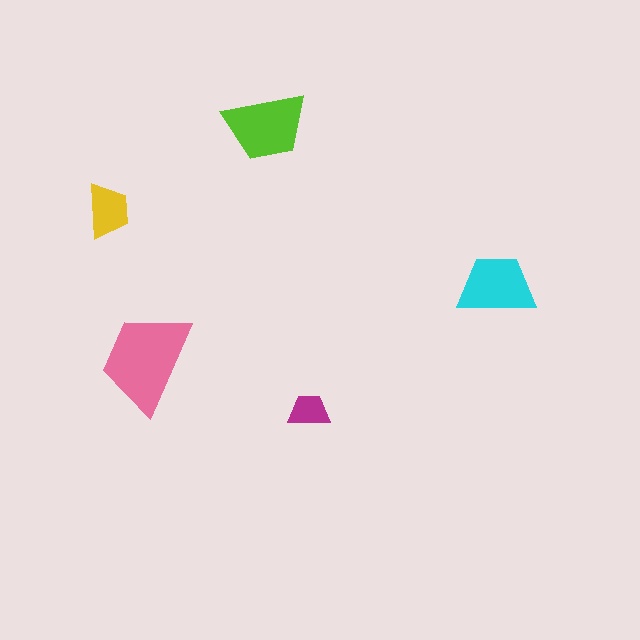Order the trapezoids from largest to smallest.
the pink one, the lime one, the cyan one, the yellow one, the magenta one.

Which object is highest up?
The lime trapezoid is topmost.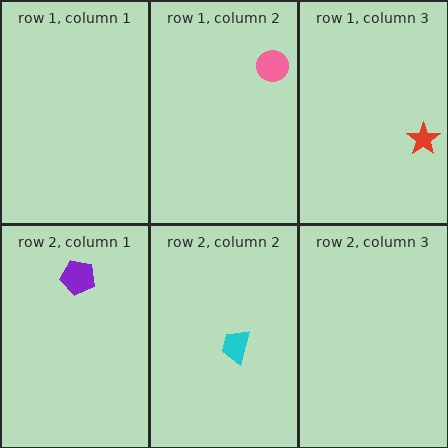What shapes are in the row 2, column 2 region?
The cyan trapezoid.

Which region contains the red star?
The row 1, column 3 region.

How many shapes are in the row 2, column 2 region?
1.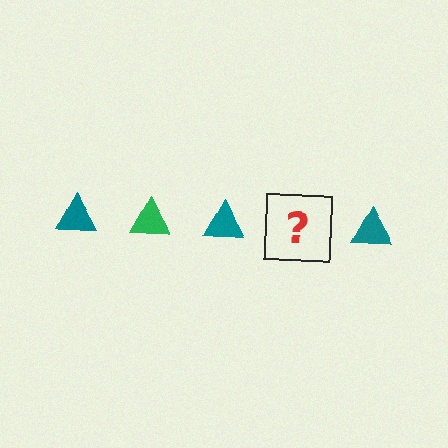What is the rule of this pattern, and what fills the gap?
The rule is that the pattern cycles through teal, green triangles. The gap should be filled with a green triangle.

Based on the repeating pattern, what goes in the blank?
The blank should be a green triangle.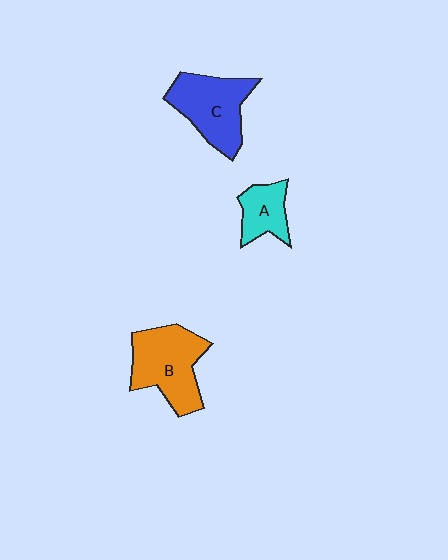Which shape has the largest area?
Shape B (orange).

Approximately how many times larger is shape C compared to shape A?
Approximately 1.8 times.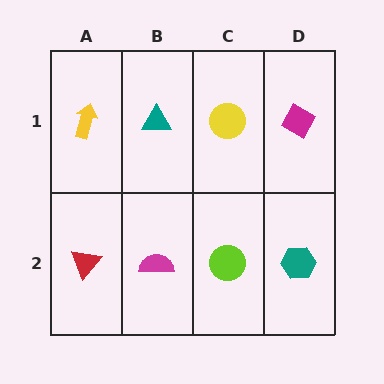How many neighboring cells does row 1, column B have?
3.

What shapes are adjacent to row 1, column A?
A red triangle (row 2, column A), a teal triangle (row 1, column B).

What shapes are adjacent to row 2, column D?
A magenta diamond (row 1, column D), a lime circle (row 2, column C).